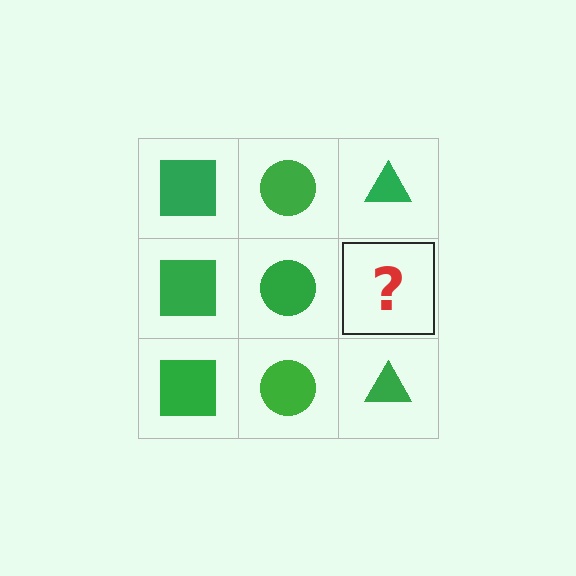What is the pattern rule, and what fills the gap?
The rule is that each column has a consistent shape. The gap should be filled with a green triangle.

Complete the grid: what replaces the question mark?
The question mark should be replaced with a green triangle.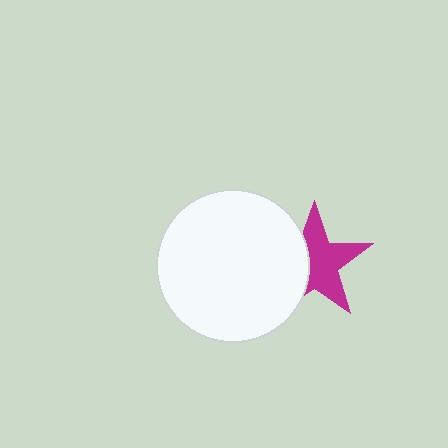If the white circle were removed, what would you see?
You would see the complete magenta star.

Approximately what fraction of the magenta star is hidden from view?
Roughly 38% of the magenta star is hidden behind the white circle.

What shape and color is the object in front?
The object in front is a white circle.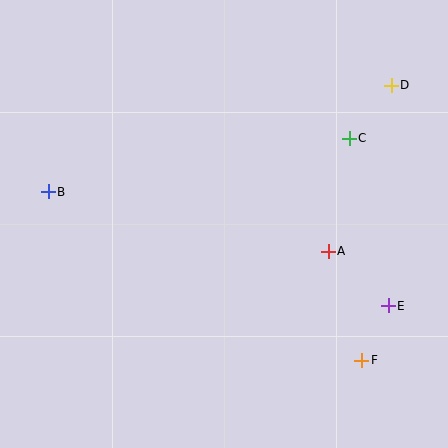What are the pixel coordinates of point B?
Point B is at (48, 192).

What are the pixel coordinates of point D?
Point D is at (391, 85).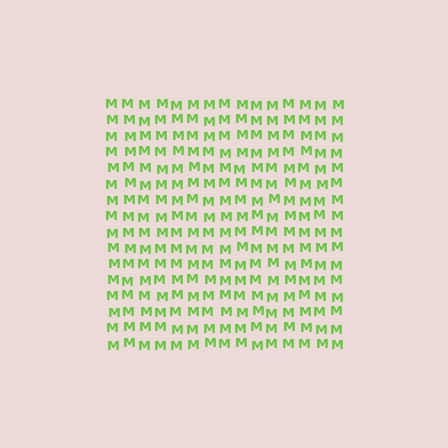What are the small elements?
The small elements are letter M's.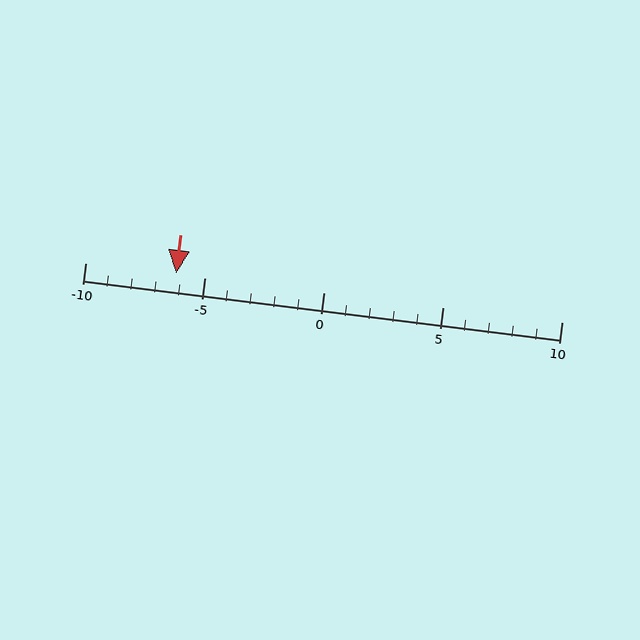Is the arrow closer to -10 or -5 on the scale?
The arrow is closer to -5.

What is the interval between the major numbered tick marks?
The major tick marks are spaced 5 units apart.